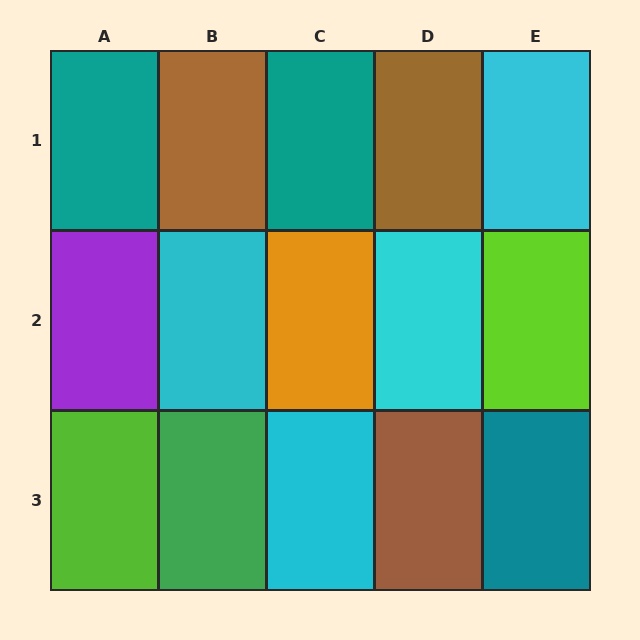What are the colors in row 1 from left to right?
Teal, brown, teal, brown, cyan.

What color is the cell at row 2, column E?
Lime.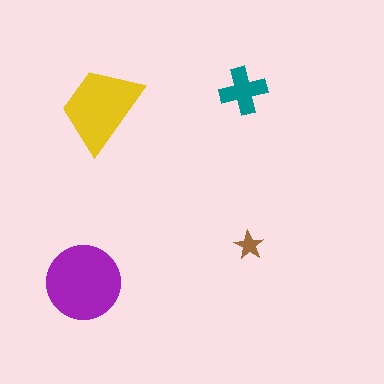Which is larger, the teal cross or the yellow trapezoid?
The yellow trapezoid.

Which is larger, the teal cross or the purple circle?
The purple circle.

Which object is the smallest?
The brown star.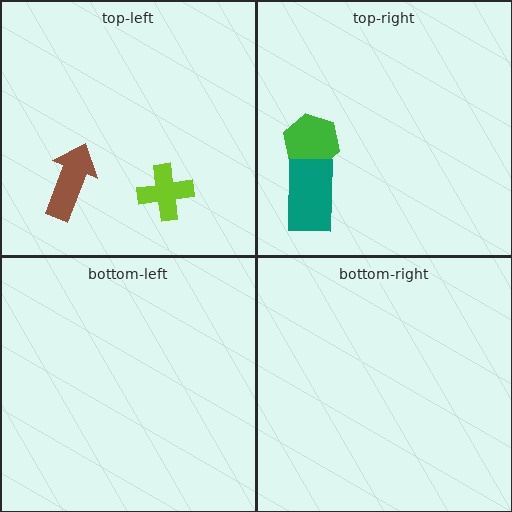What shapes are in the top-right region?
The green hexagon, the teal rectangle.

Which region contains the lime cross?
The top-left region.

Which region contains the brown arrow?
The top-left region.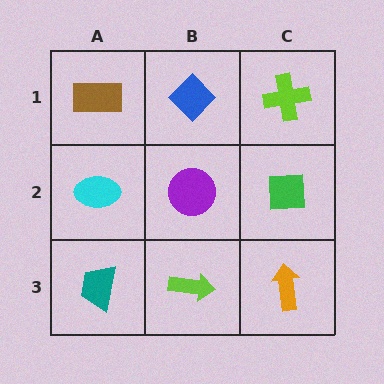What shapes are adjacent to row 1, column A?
A cyan ellipse (row 2, column A), a blue diamond (row 1, column B).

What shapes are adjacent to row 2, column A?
A brown rectangle (row 1, column A), a teal trapezoid (row 3, column A), a purple circle (row 2, column B).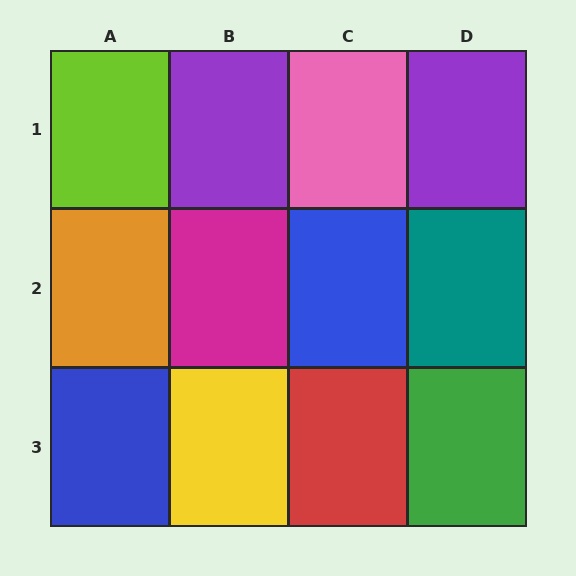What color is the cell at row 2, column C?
Blue.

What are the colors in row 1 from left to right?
Lime, purple, pink, purple.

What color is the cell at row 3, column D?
Green.